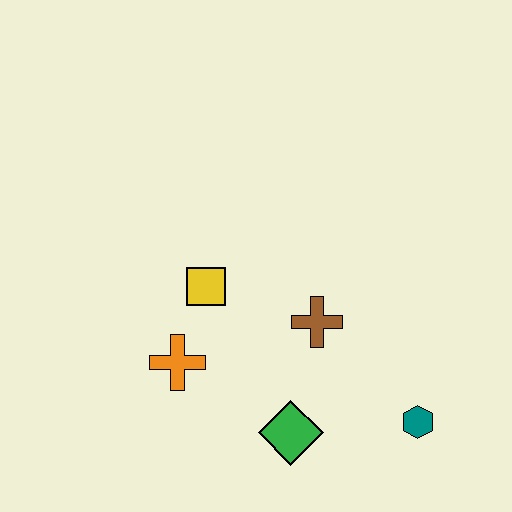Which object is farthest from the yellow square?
The teal hexagon is farthest from the yellow square.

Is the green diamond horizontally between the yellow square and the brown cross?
Yes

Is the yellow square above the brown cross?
Yes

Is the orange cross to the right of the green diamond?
No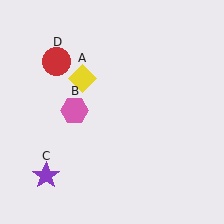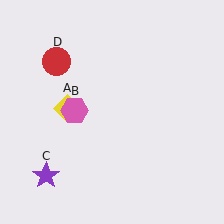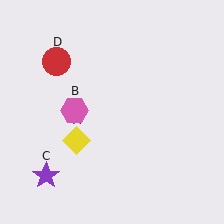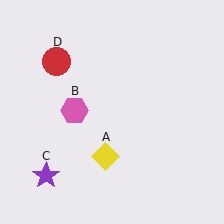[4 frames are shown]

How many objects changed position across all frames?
1 object changed position: yellow diamond (object A).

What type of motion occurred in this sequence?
The yellow diamond (object A) rotated counterclockwise around the center of the scene.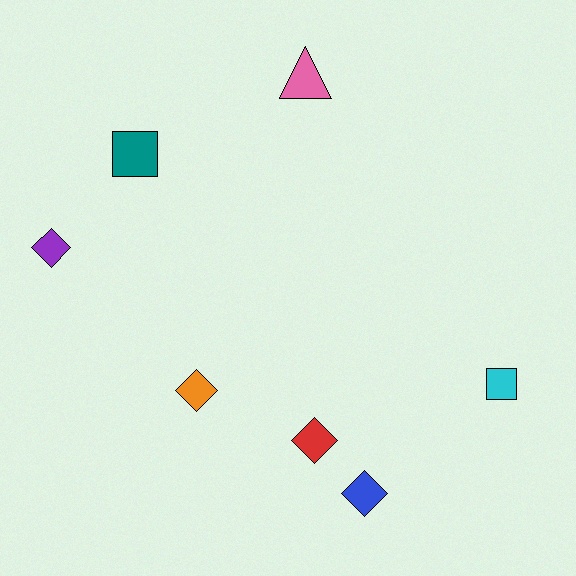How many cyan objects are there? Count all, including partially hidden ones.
There is 1 cyan object.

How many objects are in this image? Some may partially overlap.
There are 7 objects.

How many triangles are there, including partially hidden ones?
There is 1 triangle.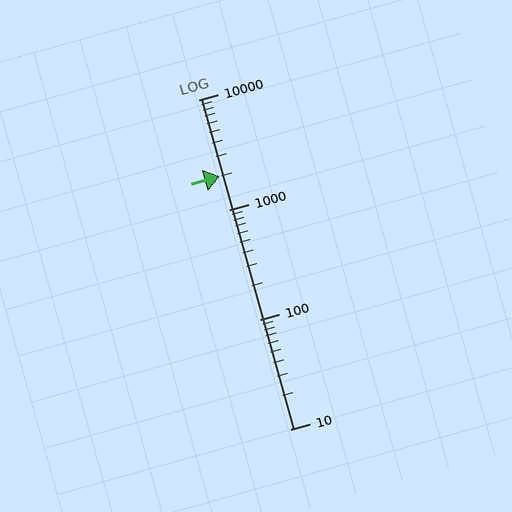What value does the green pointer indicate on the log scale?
The pointer indicates approximately 2000.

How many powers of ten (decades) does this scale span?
The scale spans 3 decades, from 10 to 10000.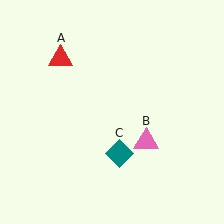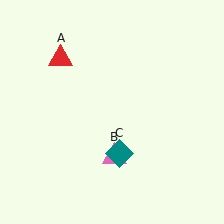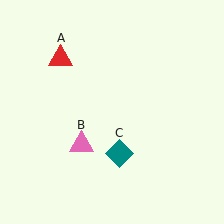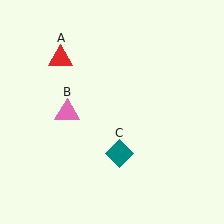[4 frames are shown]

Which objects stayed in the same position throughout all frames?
Red triangle (object A) and teal diamond (object C) remained stationary.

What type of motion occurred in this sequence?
The pink triangle (object B) rotated clockwise around the center of the scene.